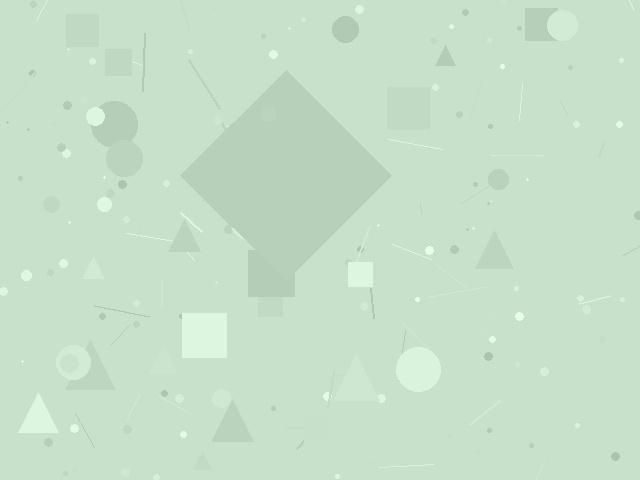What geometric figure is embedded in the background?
A diamond is embedded in the background.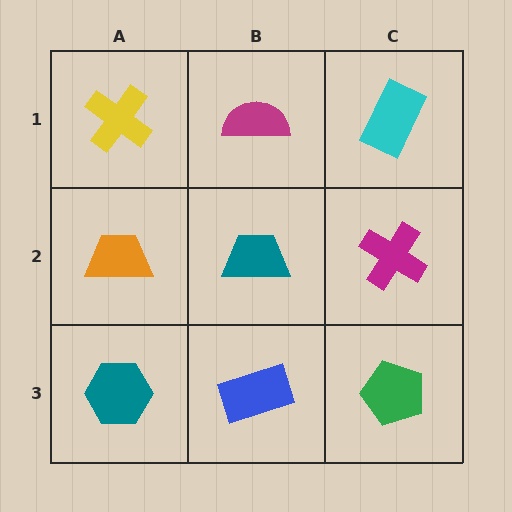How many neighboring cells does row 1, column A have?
2.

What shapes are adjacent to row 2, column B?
A magenta semicircle (row 1, column B), a blue rectangle (row 3, column B), an orange trapezoid (row 2, column A), a magenta cross (row 2, column C).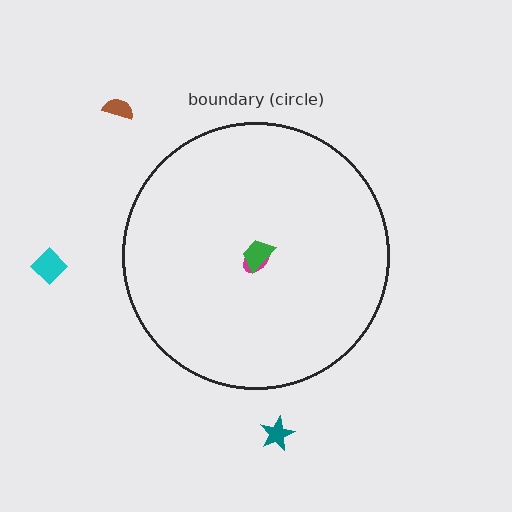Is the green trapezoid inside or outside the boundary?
Inside.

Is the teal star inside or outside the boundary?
Outside.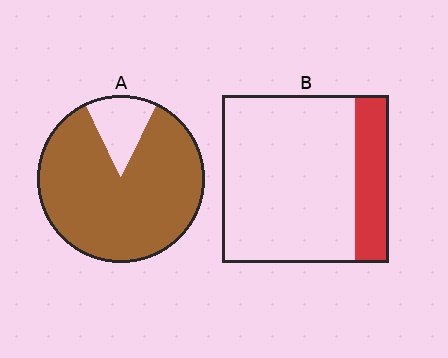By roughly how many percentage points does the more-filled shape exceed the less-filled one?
By roughly 65 percentage points (A over B).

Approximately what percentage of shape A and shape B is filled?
A is approximately 85% and B is approximately 20%.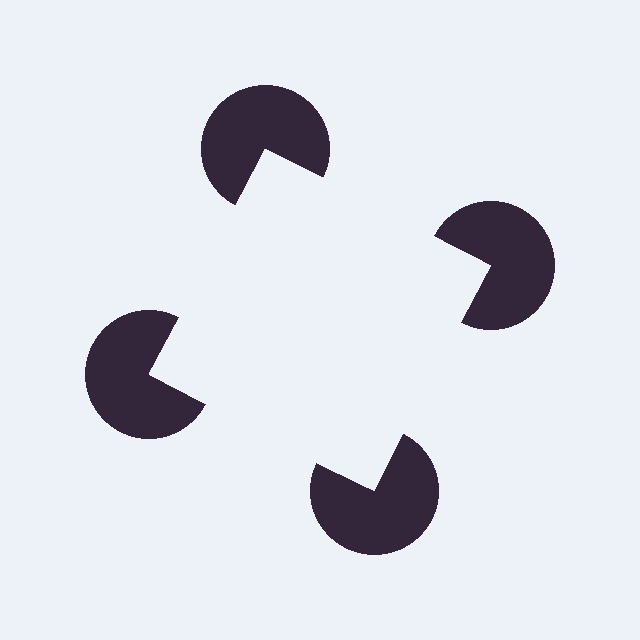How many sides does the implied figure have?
4 sides.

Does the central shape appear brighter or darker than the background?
It typically appears slightly brighter than the background, even though no actual brightness change is drawn.